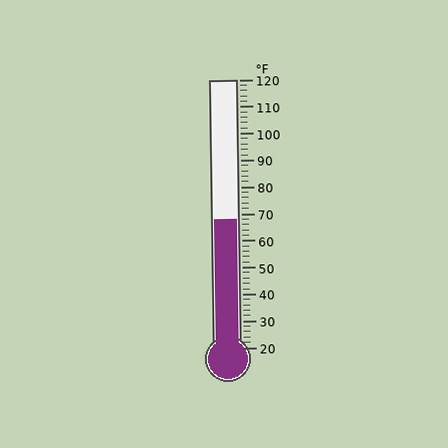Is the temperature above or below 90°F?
The temperature is below 90°F.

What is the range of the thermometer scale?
The thermometer scale ranges from 20°F to 120°F.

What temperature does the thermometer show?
The thermometer shows approximately 68°F.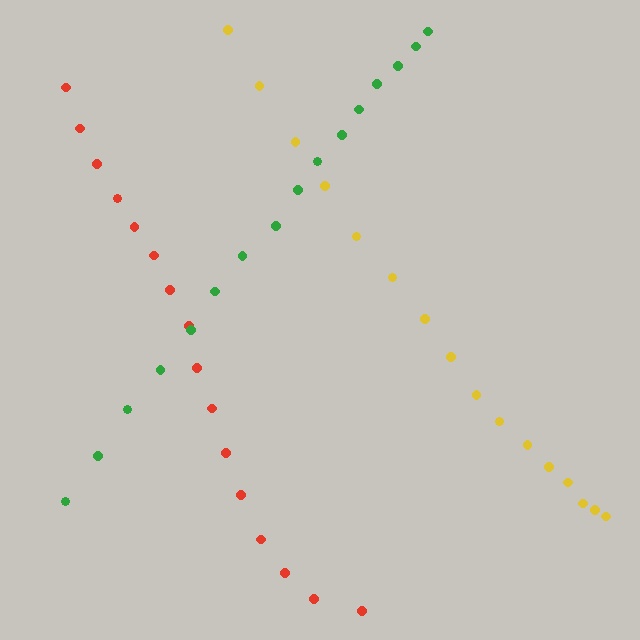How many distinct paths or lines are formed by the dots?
There are 3 distinct paths.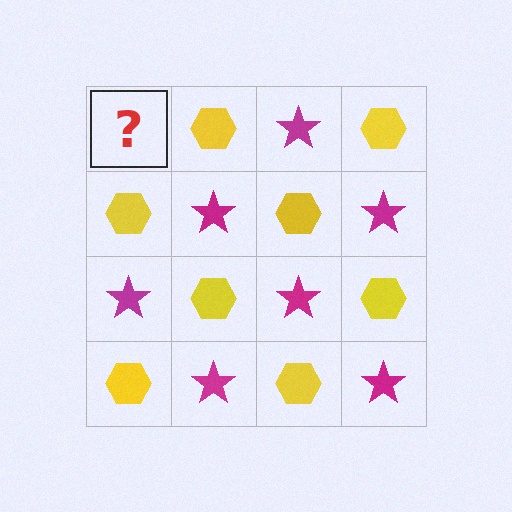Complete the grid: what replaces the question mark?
The question mark should be replaced with a magenta star.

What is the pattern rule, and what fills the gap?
The rule is that it alternates magenta star and yellow hexagon in a checkerboard pattern. The gap should be filled with a magenta star.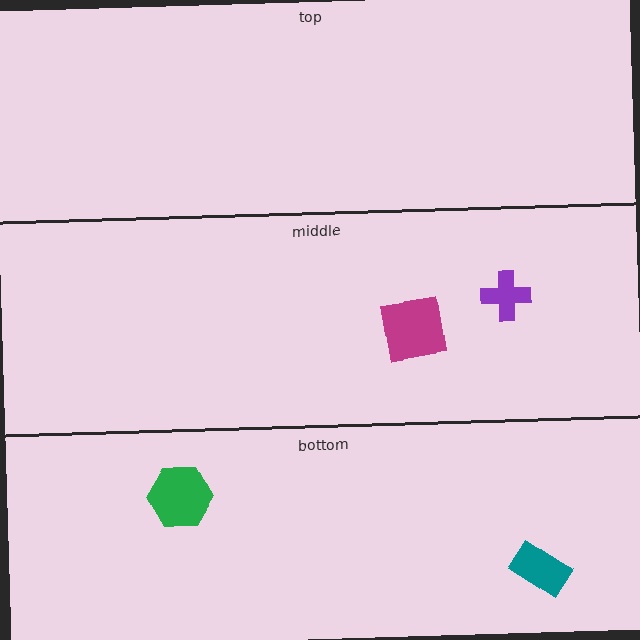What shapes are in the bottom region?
The teal rectangle, the green hexagon.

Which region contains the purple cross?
The middle region.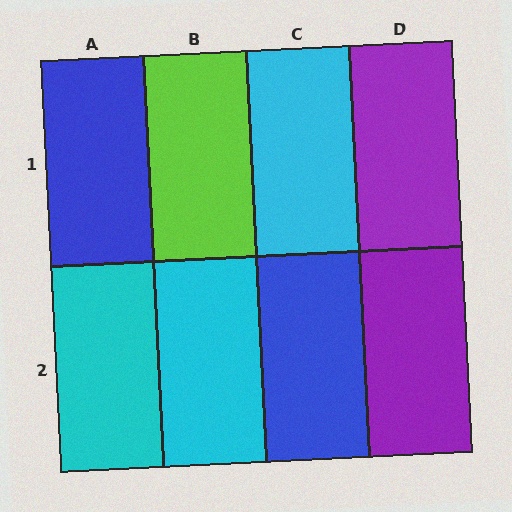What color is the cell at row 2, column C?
Blue.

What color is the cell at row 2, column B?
Cyan.